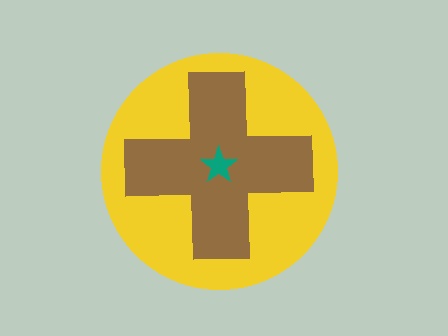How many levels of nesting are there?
3.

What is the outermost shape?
The yellow circle.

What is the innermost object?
The teal star.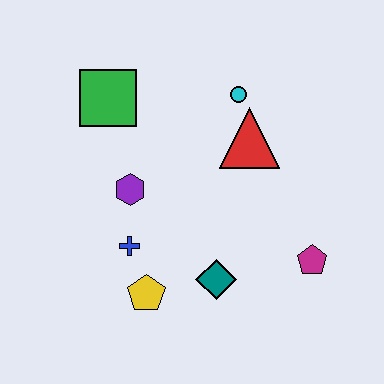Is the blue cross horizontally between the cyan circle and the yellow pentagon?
No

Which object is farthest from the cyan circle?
The yellow pentagon is farthest from the cyan circle.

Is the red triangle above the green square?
No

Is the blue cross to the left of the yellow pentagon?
Yes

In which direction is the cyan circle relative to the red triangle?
The cyan circle is above the red triangle.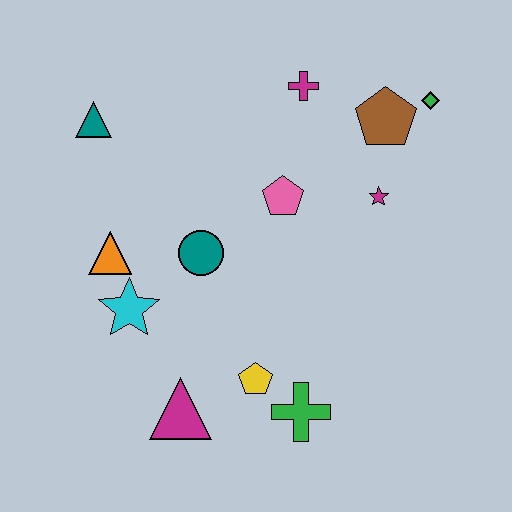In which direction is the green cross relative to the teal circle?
The green cross is below the teal circle.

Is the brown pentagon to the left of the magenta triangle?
No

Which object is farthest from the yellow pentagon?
The green diamond is farthest from the yellow pentagon.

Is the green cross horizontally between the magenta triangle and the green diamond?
Yes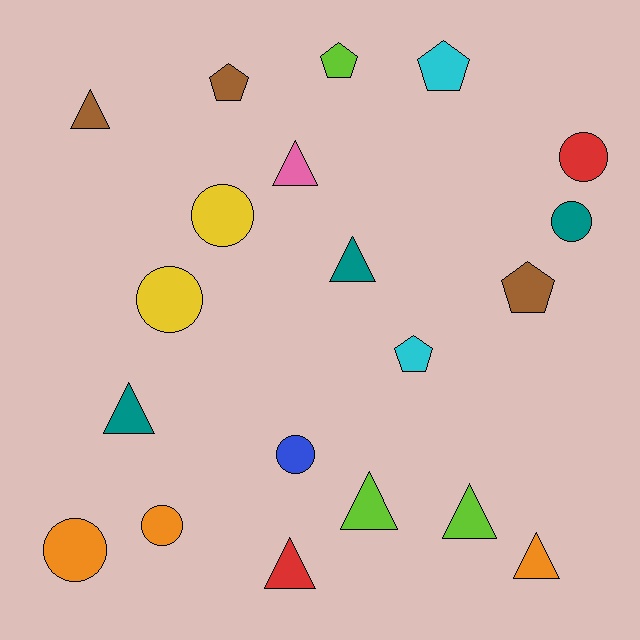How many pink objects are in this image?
There is 1 pink object.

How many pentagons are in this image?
There are 5 pentagons.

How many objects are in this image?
There are 20 objects.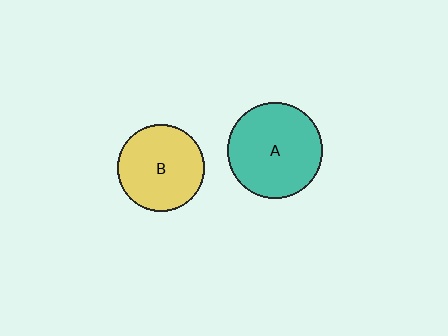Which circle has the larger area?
Circle A (teal).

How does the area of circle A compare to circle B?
Approximately 1.2 times.